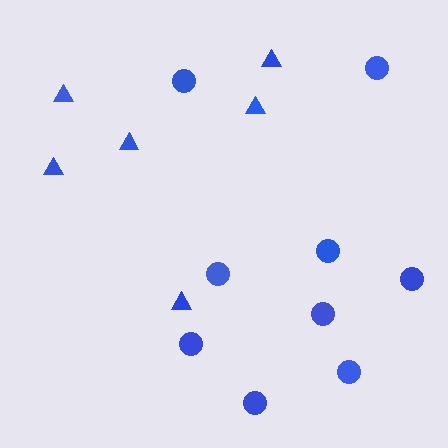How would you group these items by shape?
There are 2 groups: one group of triangles (6) and one group of circles (9).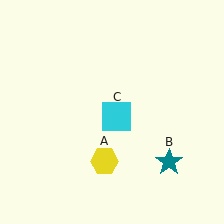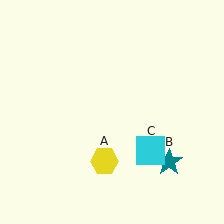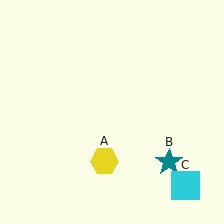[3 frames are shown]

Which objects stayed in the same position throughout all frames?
Yellow hexagon (object A) and teal star (object B) remained stationary.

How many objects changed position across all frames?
1 object changed position: cyan square (object C).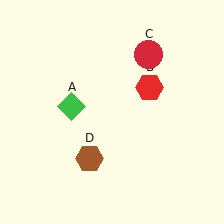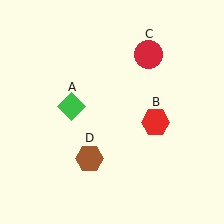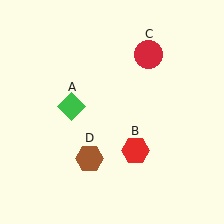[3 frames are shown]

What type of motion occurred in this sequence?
The red hexagon (object B) rotated clockwise around the center of the scene.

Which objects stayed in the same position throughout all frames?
Green diamond (object A) and red circle (object C) and brown hexagon (object D) remained stationary.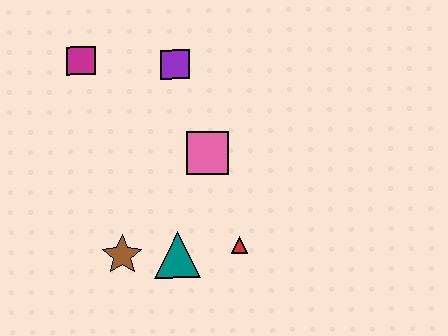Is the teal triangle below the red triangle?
Yes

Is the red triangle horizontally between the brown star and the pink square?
No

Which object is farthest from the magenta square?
The red triangle is farthest from the magenta square.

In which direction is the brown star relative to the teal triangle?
The brown star is to the left of the teal triangle.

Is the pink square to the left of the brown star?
No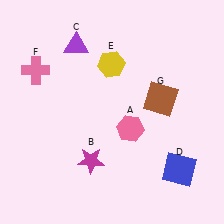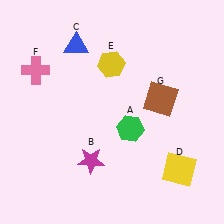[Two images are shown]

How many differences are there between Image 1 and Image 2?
There are 3 differences between the two images.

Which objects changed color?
A changed from pink to green. C changed from purple to blue. D changed from blue to yellow.